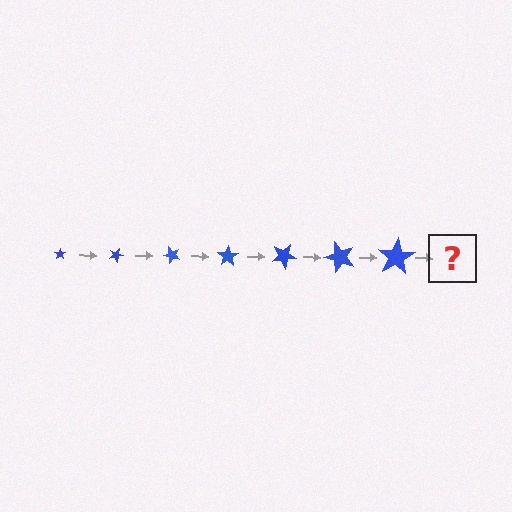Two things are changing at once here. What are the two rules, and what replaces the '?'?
The two rules are that the star grows larger each step and it rotates 25 degrees each step. The '?' should be a star, larger than the previous one and rotated 175 degrees from the start.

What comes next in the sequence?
The next element should be a star, larger than the previous one and rotated 175 degrees from the start.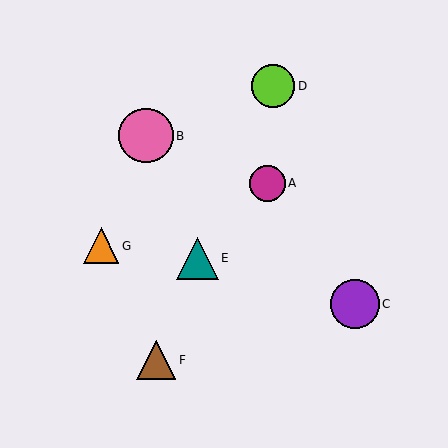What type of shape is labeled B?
Shape B is a pink circle.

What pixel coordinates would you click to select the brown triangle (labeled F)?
Click at (156, 360) to select the brown triangle F.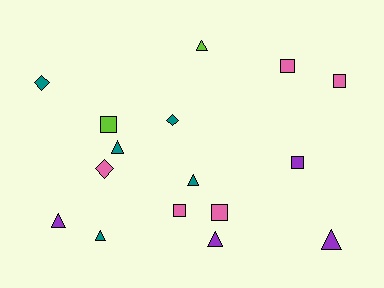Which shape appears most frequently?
Triangle, with 7 objects.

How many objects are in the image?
There are 16 objects.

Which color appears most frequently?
Teal, with 5 objects.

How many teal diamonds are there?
There are 2 teal diamonds.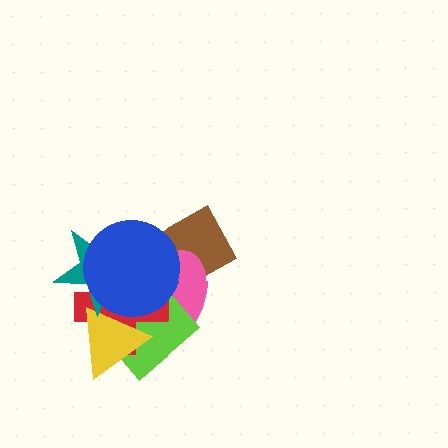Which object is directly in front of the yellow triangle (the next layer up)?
The teal star is directly in front of the yellow triangle.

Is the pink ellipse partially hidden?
Yes, it is partially covered by another shape.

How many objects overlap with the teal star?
4 objects overlap with the teal star.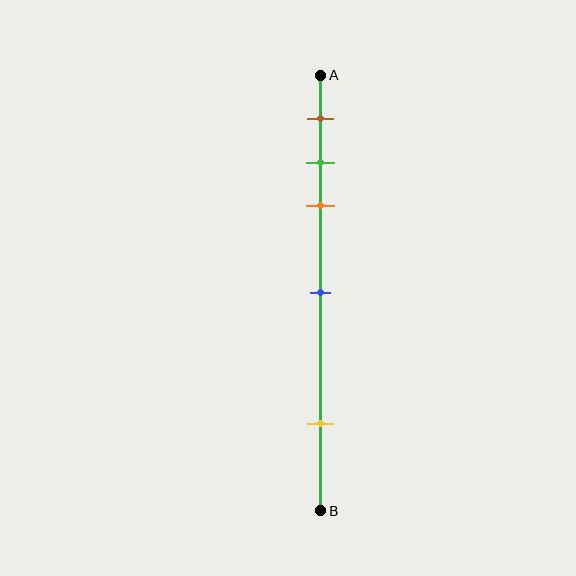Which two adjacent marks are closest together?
The green and orange marks are the closest adjacent pair.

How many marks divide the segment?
There are 5 marks dividing the segment.